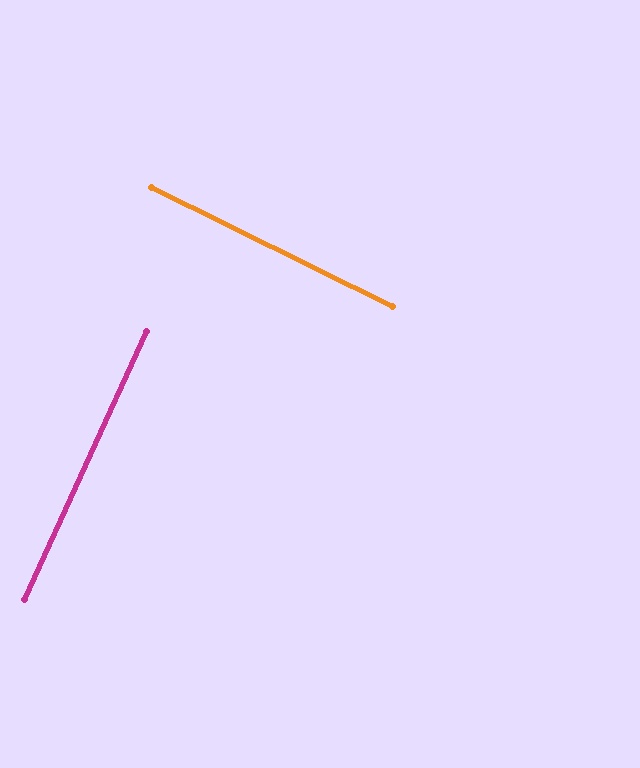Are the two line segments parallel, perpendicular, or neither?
Perpendicular — they meet at approximately 88°.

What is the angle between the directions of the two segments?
Approximately 88 degrees.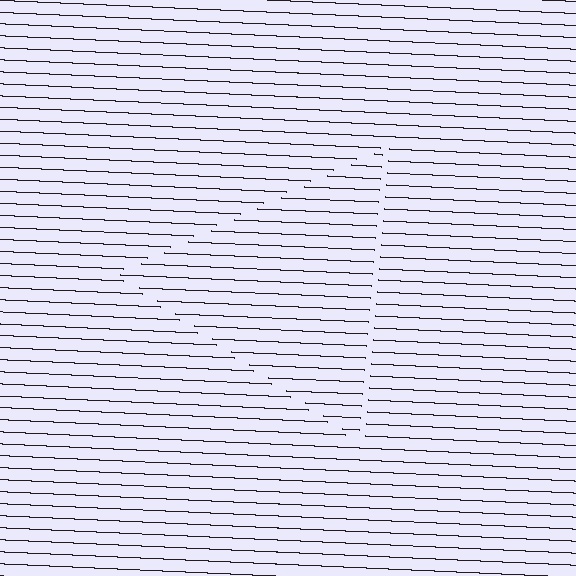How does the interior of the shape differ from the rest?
The interior of the shape contains the same grating, shifted by half a period — the contour is defined by the phase discontinuity where line-ends from the inner and outer gratings abut.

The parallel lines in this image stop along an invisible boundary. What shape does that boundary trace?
An illusory triangle. The interior of the shape contains the same grating, shifted by half a period — the contour is defined by the phase discontinuity where line-ends from the inner and outer gratings abut.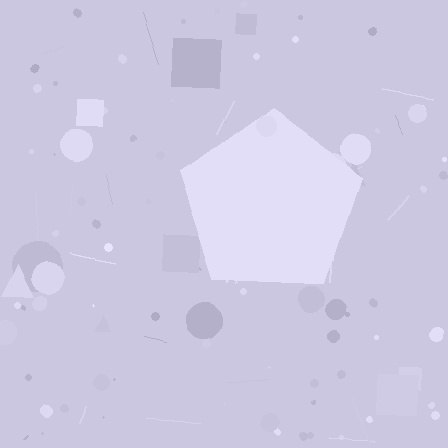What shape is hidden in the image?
A pentagon is hidden in the image.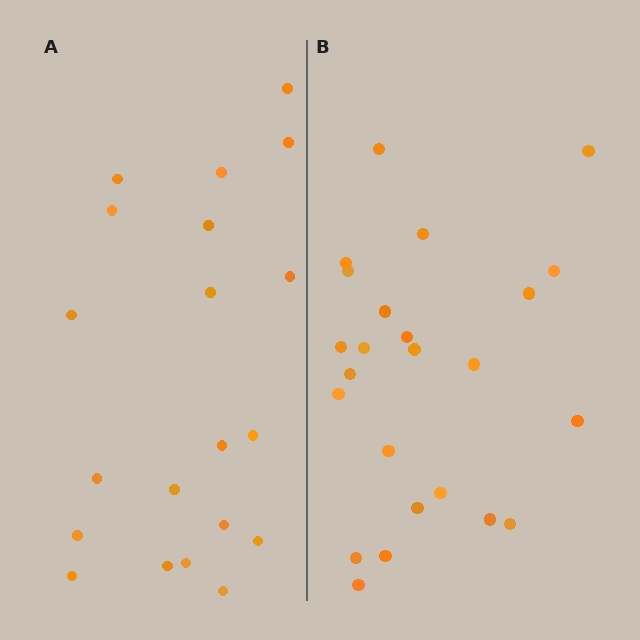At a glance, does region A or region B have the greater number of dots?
Region B (the right region) has more dots.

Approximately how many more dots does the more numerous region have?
Region B has about 4 more dots than region A.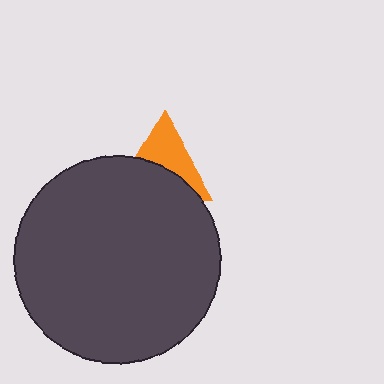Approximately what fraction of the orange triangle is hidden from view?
Roughly 50% of the orange triangle is hidden behind the dark gray circle.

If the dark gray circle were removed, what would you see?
You would see the complete orange triangle.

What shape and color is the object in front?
The object in front is a dark gray circle.